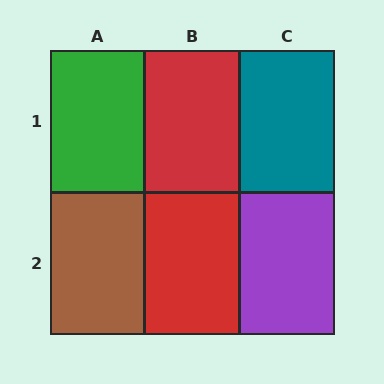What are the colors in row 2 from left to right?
Brown, red, purple.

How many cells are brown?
1 cell is brown.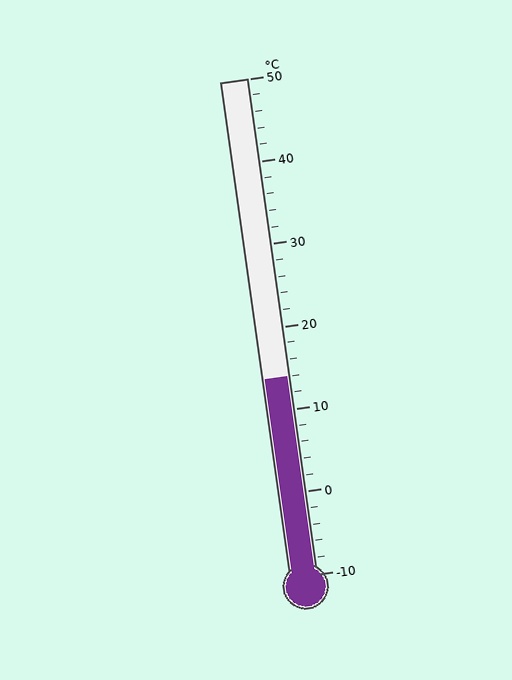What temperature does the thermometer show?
The thermometer shows approximately 14°C.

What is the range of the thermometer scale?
The thermometer scale ranges from -10°C to 50°C.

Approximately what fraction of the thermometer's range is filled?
The thermometer is filled to approximately 40% of its range.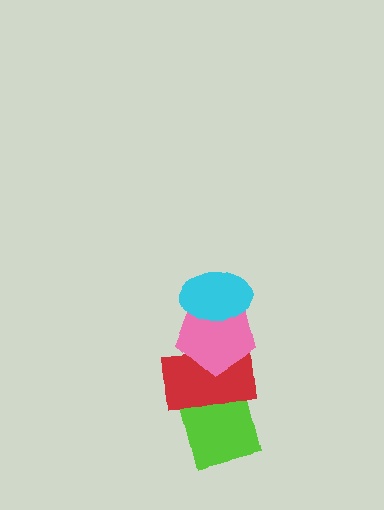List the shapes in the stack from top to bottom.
From top to bottom: the cyan ellipse, the pink pentagon, the red rectangle, the lime square.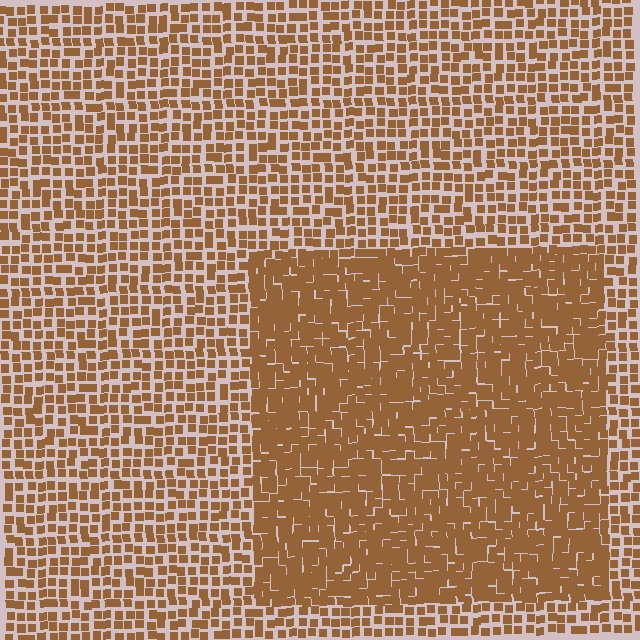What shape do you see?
I see a rectangle.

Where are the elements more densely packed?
The elements are more densely packed inside the rectangle boundary.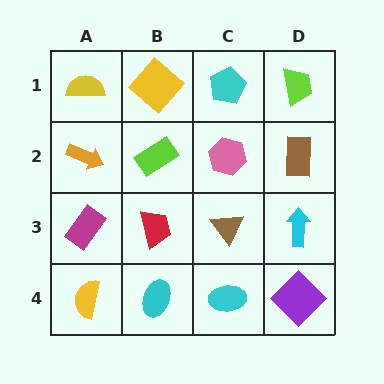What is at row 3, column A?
A magenta rectangle.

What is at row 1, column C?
A cyan pentagon.